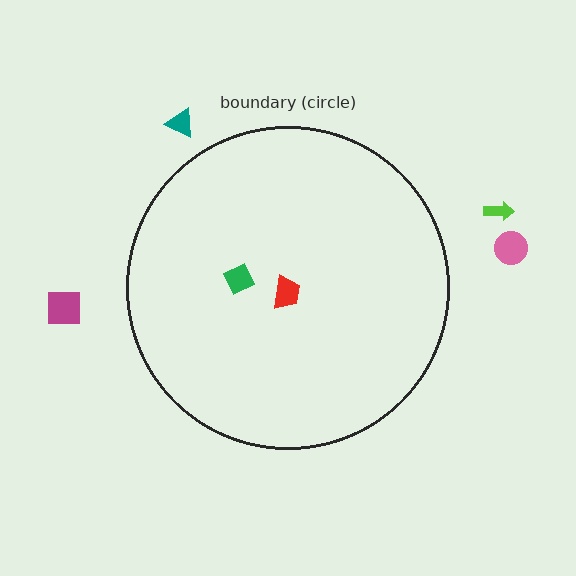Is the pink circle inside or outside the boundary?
Outside.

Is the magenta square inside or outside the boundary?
Outside.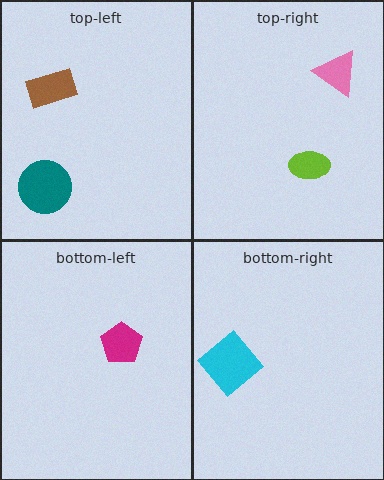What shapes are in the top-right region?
The pink triangle, the lime ellipse.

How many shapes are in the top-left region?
2.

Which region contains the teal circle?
The top-left region.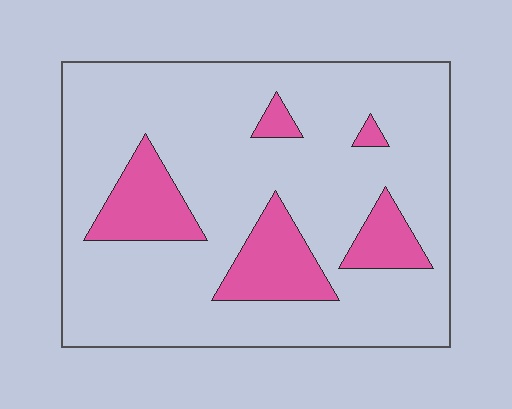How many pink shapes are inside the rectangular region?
5.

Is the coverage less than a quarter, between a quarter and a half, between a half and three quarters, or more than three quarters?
Less than a quarter.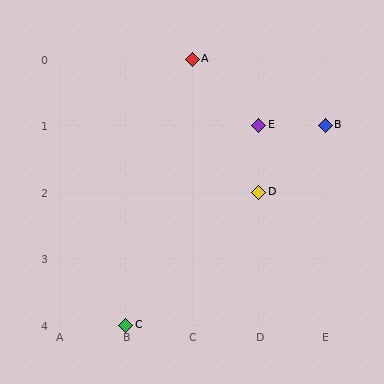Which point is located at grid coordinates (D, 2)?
Point D is at (D, 2).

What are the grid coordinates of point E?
Point E is at grid coordinates (D, 1).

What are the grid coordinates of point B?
Point B is at grid coordinates (E, 1).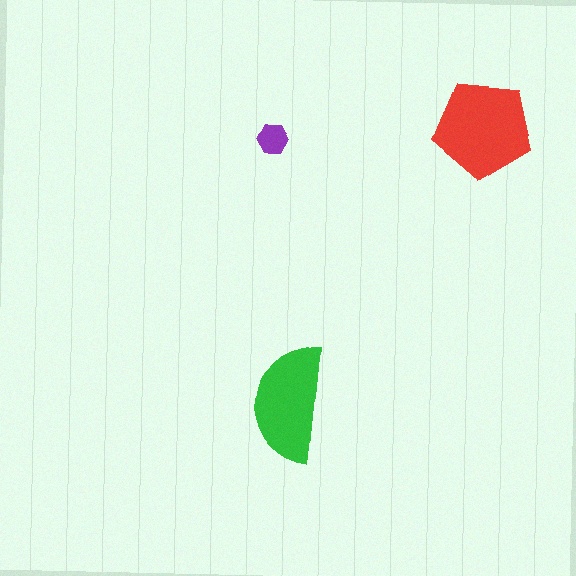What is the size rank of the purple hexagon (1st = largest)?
3rd.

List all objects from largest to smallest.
The red pentagon, the green semicircle, the purple hexagon.